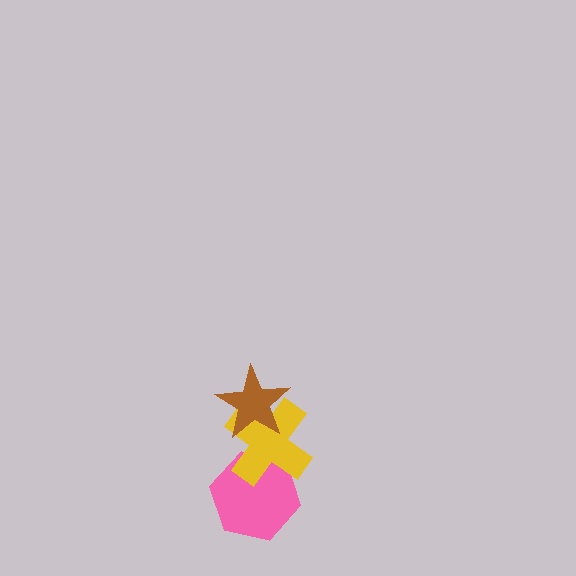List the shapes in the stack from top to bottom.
From top to bottom: the brown star, the yellow cross, the pink hexagon.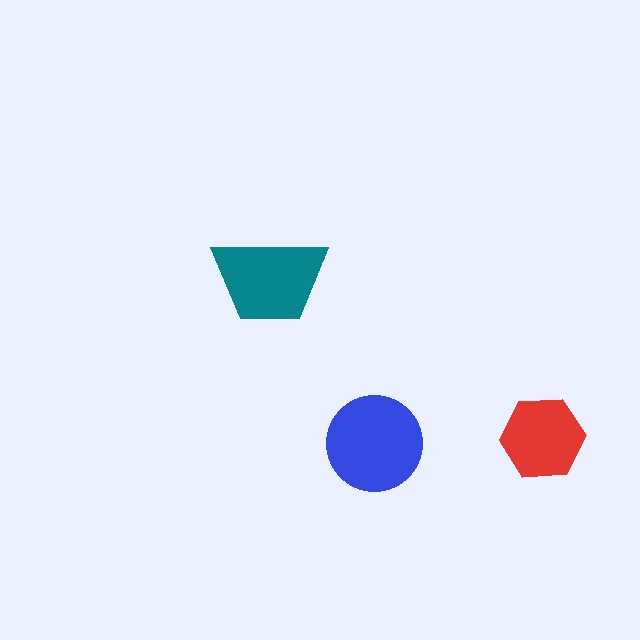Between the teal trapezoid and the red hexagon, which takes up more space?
The teal trapezoid.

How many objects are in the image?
There are 3 objects in the image.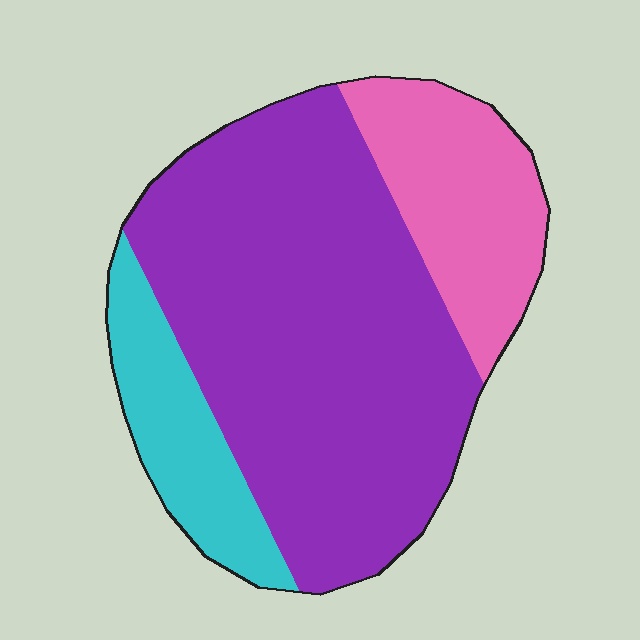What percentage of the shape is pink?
Pink takes up less than a quarter of the shape.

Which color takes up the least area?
Cyan, at roughly 15%.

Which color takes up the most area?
Purple, at roughly 65%.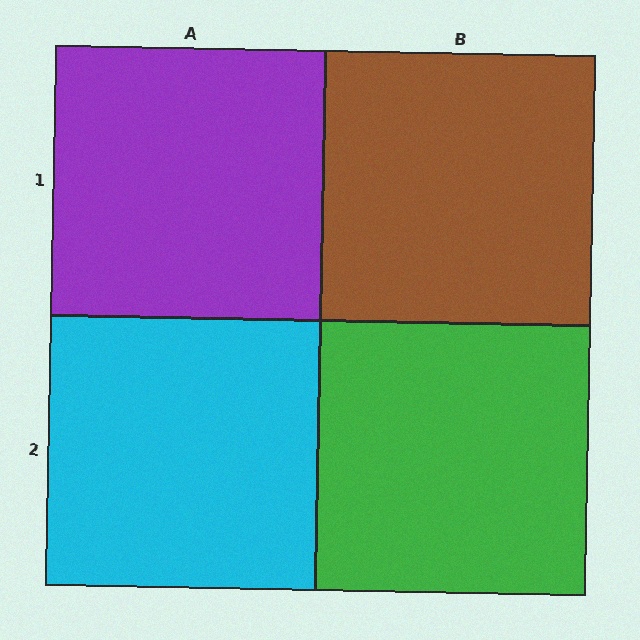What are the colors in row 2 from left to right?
Cyan, green.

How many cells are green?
1 cell is green.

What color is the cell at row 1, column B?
Brown.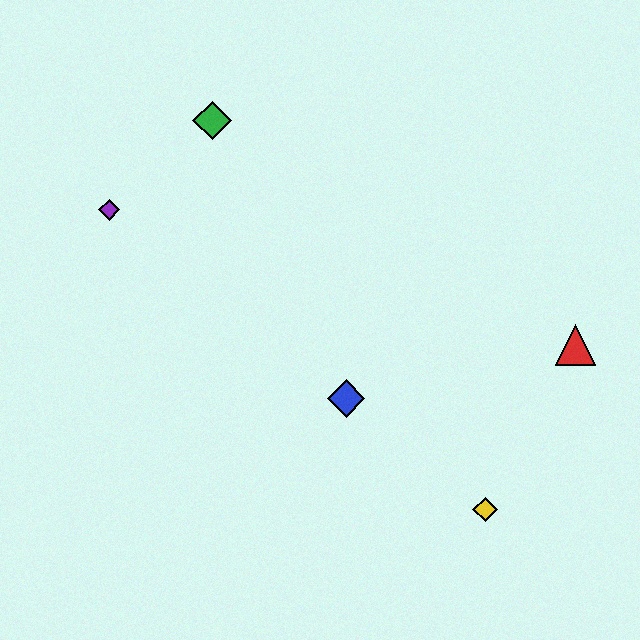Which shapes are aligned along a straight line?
The blue diamond, the yellow diamond, the purple diamond are aligned along a straight line.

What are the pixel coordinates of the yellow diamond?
The yellow diamond is at (485, 509).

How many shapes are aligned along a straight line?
3 shapes (the blue diamond, the yellow diamond, the purple diamond) are aligned along a straight line.